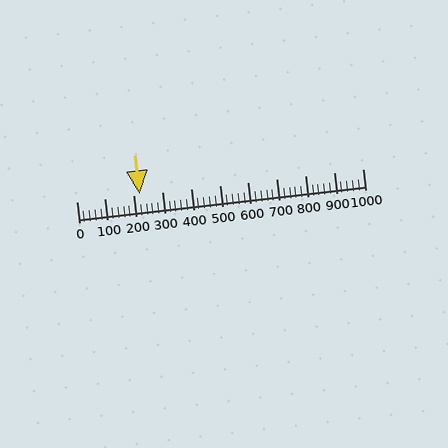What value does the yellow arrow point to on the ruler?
The yellow arrow points to approximately 220.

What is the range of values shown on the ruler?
The ruler shows values from 0 to 1000.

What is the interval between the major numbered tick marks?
The major tick marks are spaced 100 units apart.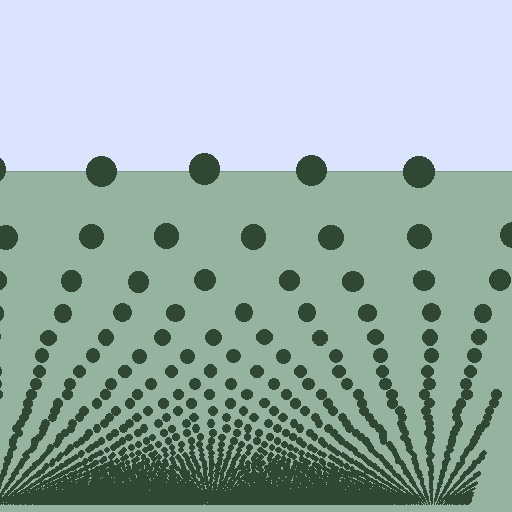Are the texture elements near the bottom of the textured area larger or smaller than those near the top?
Smaller. The gradient is inverted — elements near the bottom are smaller and denser.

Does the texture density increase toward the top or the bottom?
Density increases toward the bottom.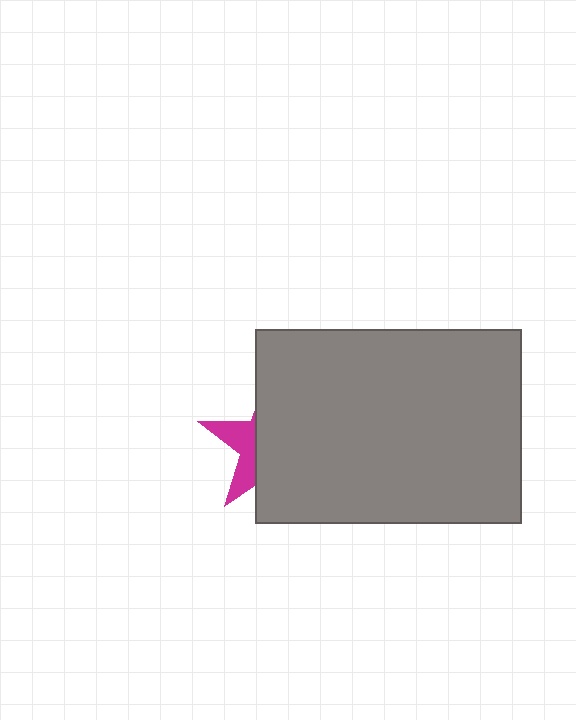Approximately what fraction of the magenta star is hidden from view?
Roughly 69% of the magenta star is hidden behind the gray rectangle.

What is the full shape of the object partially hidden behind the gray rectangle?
The partially hidden object is a magenta star.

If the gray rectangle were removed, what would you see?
You would see the complete magenta star.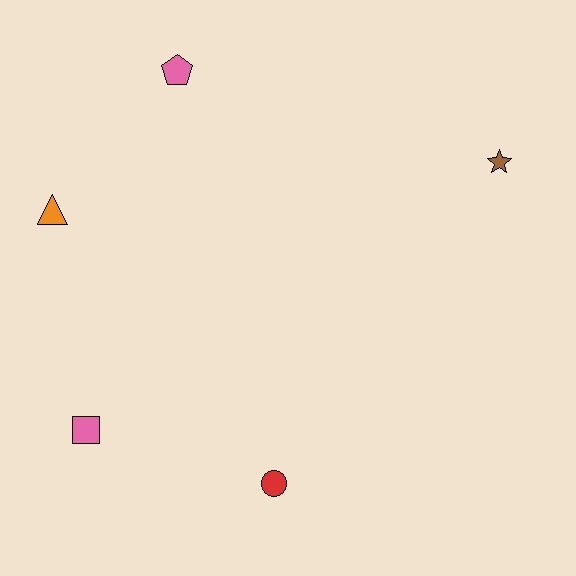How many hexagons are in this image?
There are no hexagons.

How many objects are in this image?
There are 5 objects.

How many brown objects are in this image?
There is 1 brown object.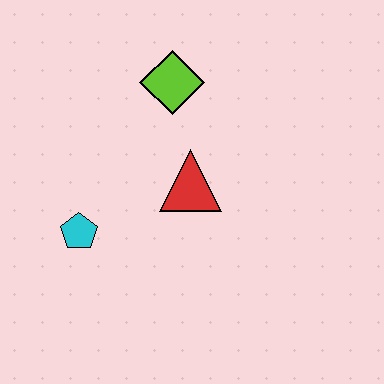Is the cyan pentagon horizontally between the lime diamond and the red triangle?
No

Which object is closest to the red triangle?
The lime diamond is closest to the red triangle.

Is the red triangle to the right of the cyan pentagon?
Yes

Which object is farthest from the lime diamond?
The cyan pentagon is farthest from the lime diamond.